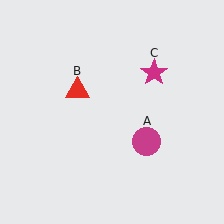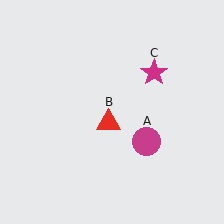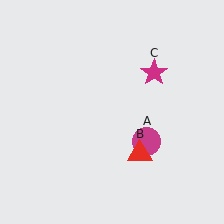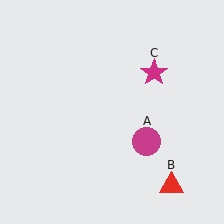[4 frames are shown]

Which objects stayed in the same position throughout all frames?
Magenta circle (object A) and magenta star (object C) remained stationary.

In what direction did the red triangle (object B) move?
The red triangle (object B) moved down and to the right.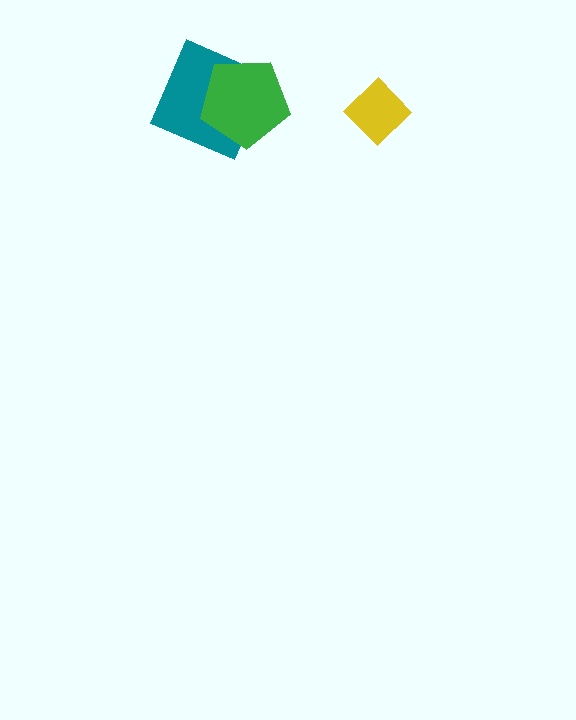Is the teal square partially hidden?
Yes, it is partially covered by another shape.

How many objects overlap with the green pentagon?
1 object overlaps with the green pentagon.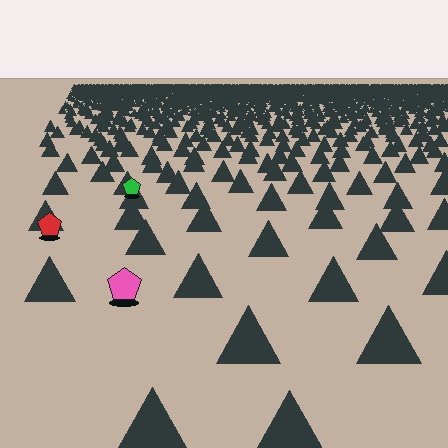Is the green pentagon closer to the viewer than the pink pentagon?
No. The pink pentagon is closer — you can tell from the texture gradient: the ground texture is coarser near it.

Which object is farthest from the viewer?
The green pentagon is farthest from the viewer. It appears smaller and the ground texture around it is denser.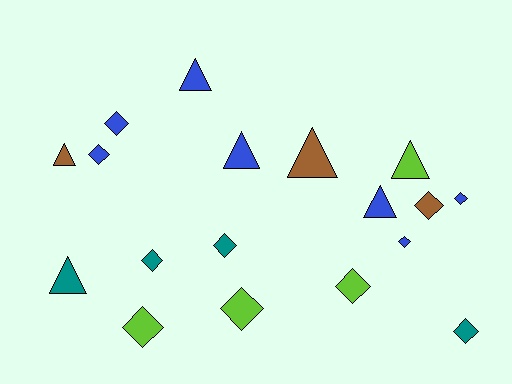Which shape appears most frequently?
Diamond, with 11 objects.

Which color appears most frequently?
Blue, with 7 objects.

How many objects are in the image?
There are 18 objects.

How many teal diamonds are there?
There are 3 teal diamonds.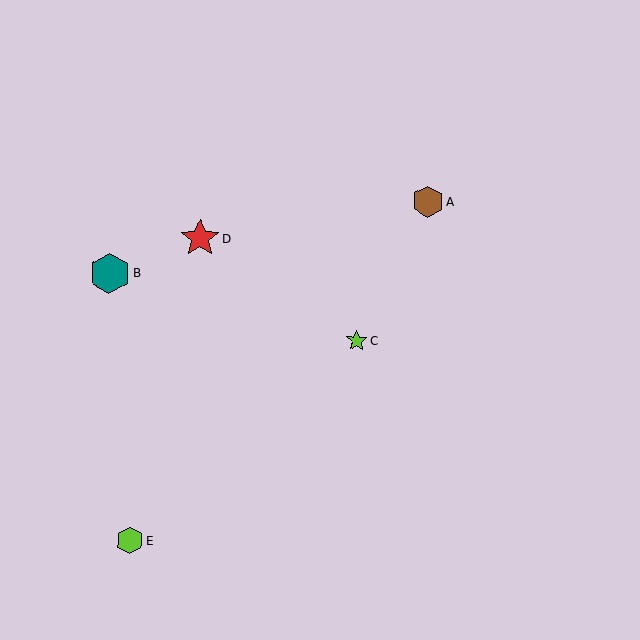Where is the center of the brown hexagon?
The center of the brown hexagon is at (427, 201).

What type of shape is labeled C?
Shape C is a lime star.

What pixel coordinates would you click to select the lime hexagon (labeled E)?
Click at (130, 541) to select the lime hexagon E.